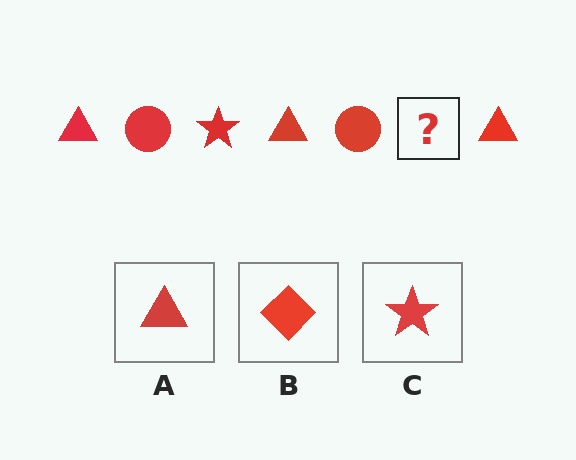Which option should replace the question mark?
Option C.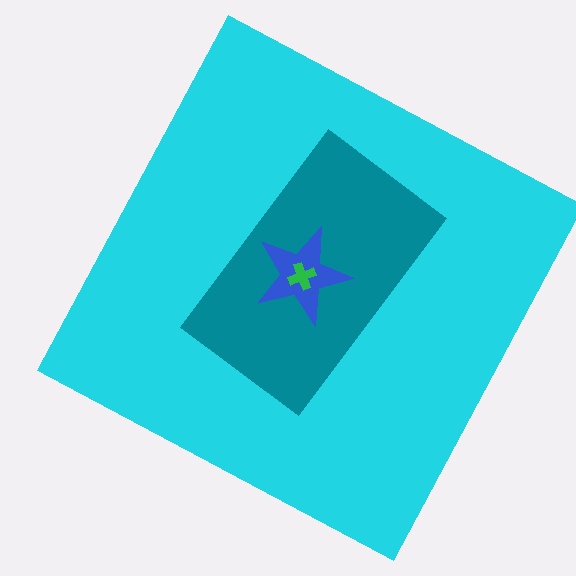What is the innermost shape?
The green cross.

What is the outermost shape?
The cyan square.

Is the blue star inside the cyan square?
Yes.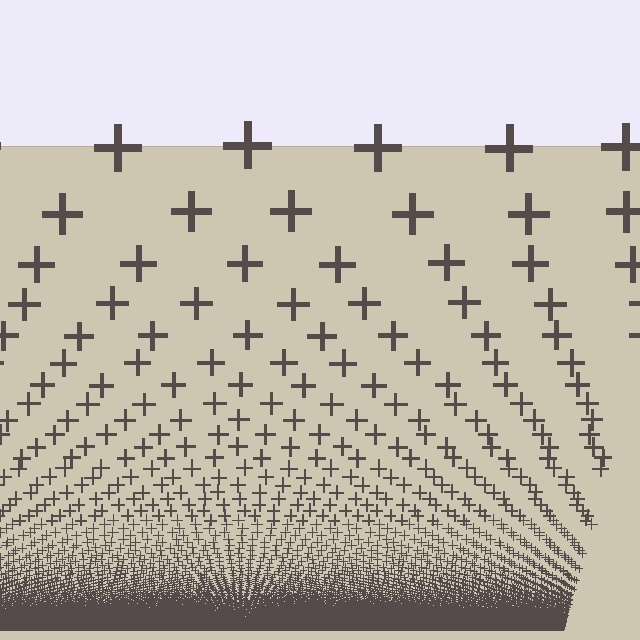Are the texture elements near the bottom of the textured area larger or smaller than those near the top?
Smaller. The gradient is inverted — elements near the bottom are smaller and denser.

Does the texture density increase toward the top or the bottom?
Density increases toward the bottom.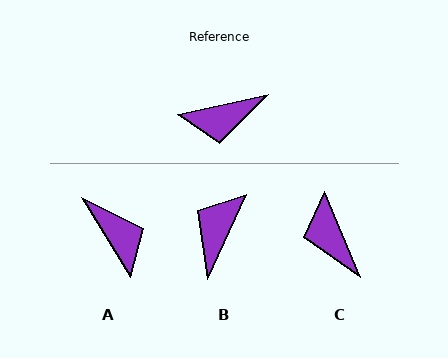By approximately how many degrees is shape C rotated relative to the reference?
Approximately 80 degrees clockwise.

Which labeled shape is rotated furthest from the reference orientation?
B, about 127 degrees away.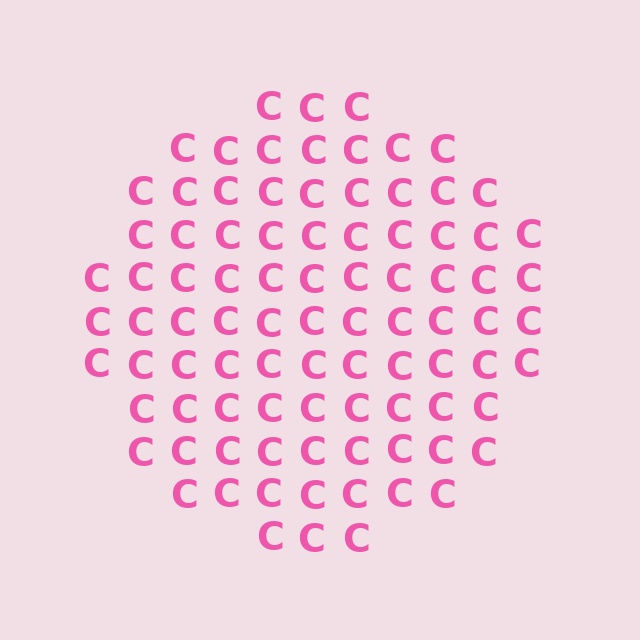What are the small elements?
The small elements are letter C's.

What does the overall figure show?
The overall figure shows a circle.